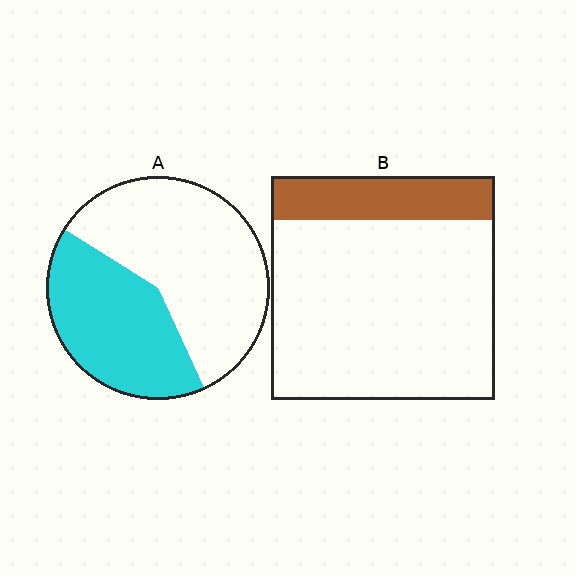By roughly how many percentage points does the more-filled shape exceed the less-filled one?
By roughly 20 percentage points (A over B).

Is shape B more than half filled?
No.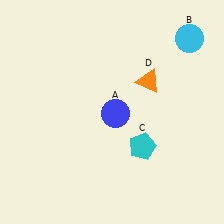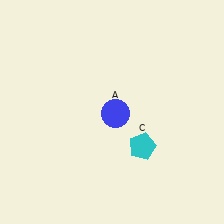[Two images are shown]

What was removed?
The orange triangle (D), the cyan circle (B) were removed in Image 2.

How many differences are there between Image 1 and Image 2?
There are 2 differences between the two images.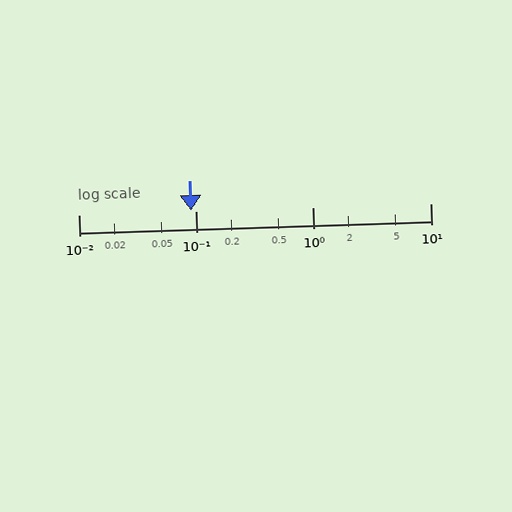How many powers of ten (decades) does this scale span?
The scale spans 3 decades, from 0.01 to 10.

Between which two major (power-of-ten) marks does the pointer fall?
The pointer is between 0.01 and 0.1.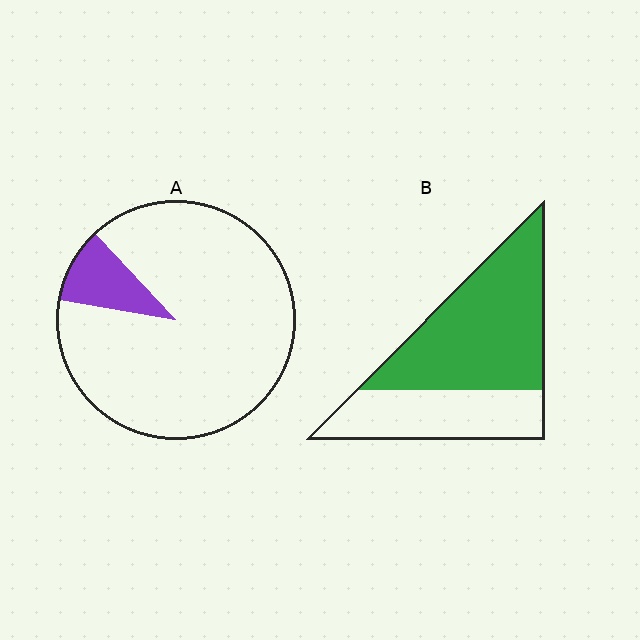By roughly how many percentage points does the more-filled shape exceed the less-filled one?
By roughly 50 percentage points (B over A).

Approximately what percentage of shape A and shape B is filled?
A is approximately 10% and B is approximately 65%.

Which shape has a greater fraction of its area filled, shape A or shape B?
Shape B.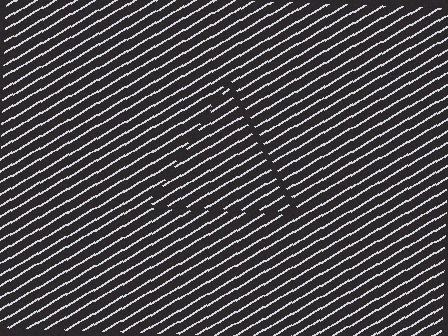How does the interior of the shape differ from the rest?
The interior of the shape contains the same grating, shifted by half a period — the contour is defined by the phase discontinuity where line-ends from the inner and outer gratings abut.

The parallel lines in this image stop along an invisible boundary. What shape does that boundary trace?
An illusory triangle. The interior of the shape contains the same grating, shifted by half a period — the contour is defined by the phase discontinuity where line-ends from the inner and outer gratings abut.